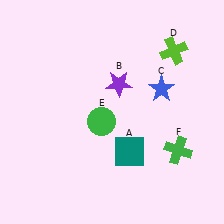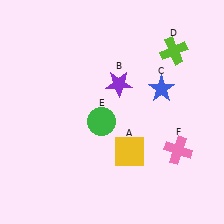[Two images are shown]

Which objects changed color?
A changed from teal to yellow. F changed from green to pink.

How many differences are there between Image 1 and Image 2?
There are 2 differences between the two images.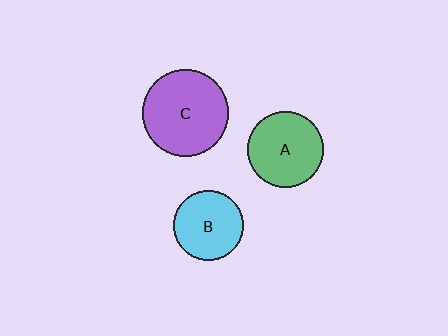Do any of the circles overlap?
No, none of the circles overlap.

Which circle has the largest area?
Circle C (purple).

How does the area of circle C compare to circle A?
Approximately 1.3 times.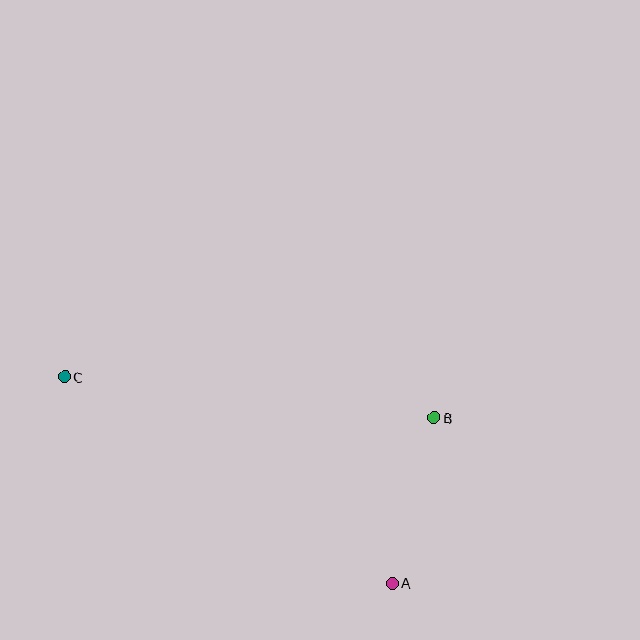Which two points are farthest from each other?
Points A and C are farthest from each other.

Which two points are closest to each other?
Points A and B are closest to each other.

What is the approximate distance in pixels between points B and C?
The distance between B and C is approximately 372 pixels.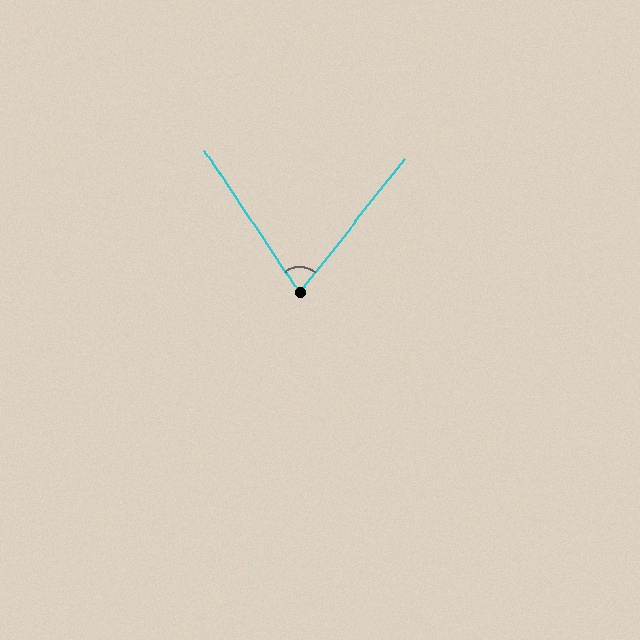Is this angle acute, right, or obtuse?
It is acute.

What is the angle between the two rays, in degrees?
Approximately 72 degrees.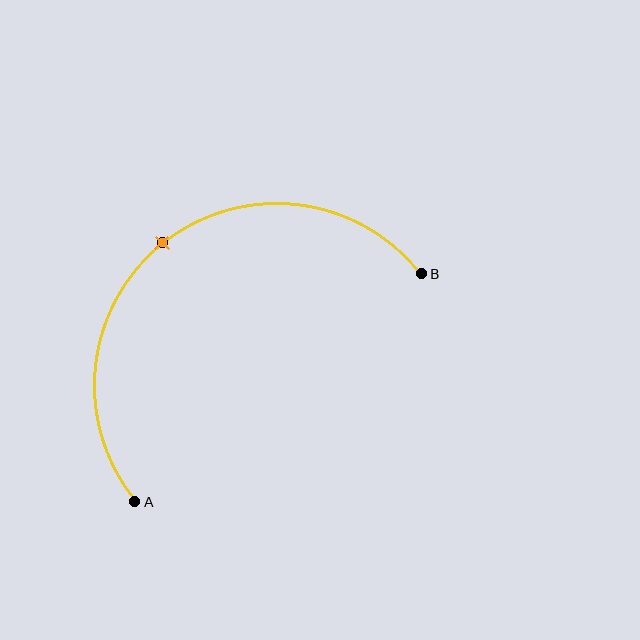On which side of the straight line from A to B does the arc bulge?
The arc bulges above and to the left of the straight line connecting A and B.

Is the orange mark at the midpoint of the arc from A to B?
Yes. The orange mark lies on the arc at equal arc-length from both A and B — it is the arc midpoint.